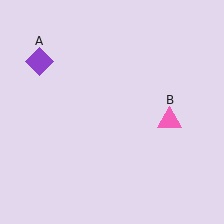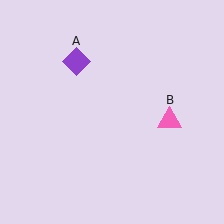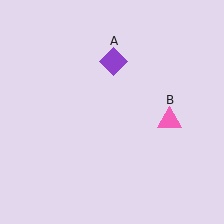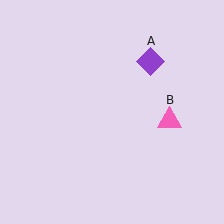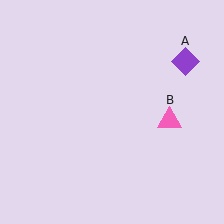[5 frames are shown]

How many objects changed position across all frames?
1 object changed position: purple diamond (object A).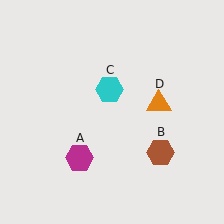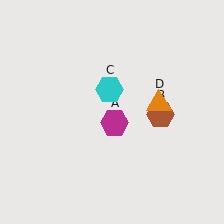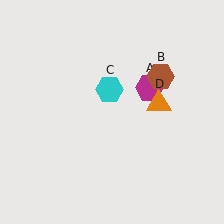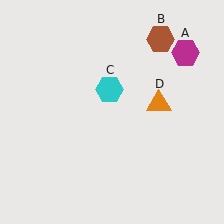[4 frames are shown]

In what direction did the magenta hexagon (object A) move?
The magenta hexagon (object A) moved up and to the right.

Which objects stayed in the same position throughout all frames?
Cyan hexagon (object C) and orange triangle (object D) remained stationary.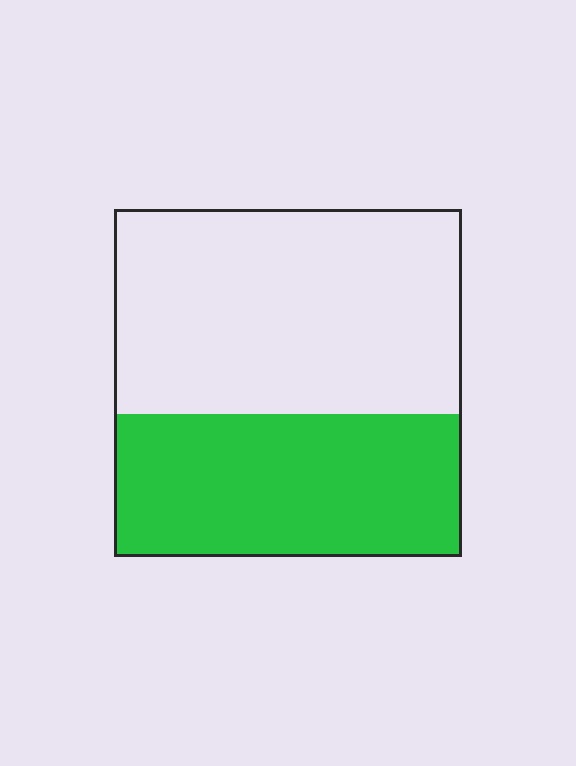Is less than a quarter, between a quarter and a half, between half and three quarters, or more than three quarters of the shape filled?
Between a quarter and a half.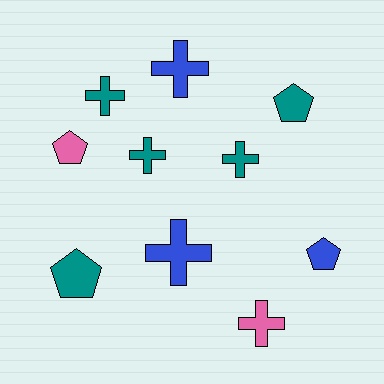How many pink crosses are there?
There is 1 pink cross.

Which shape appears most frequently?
Cross, with 6 objects.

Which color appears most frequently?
Teal, with 5 objects.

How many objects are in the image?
There are 10 objects.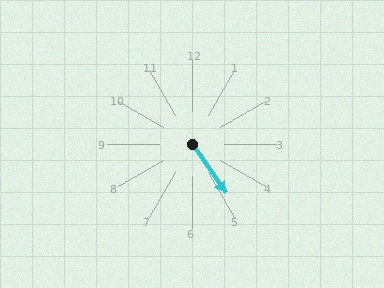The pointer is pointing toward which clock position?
Roughly 5 o'clock.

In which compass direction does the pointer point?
Southeast.